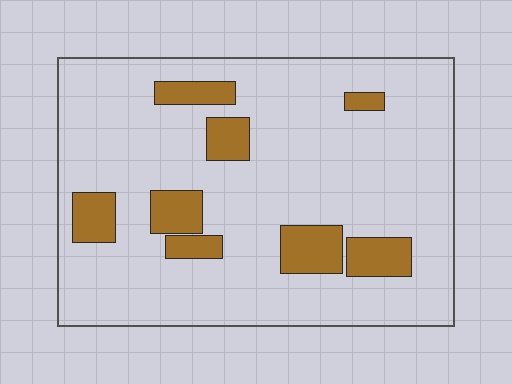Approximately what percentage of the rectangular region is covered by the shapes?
Approximately 15%.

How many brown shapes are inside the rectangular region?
8.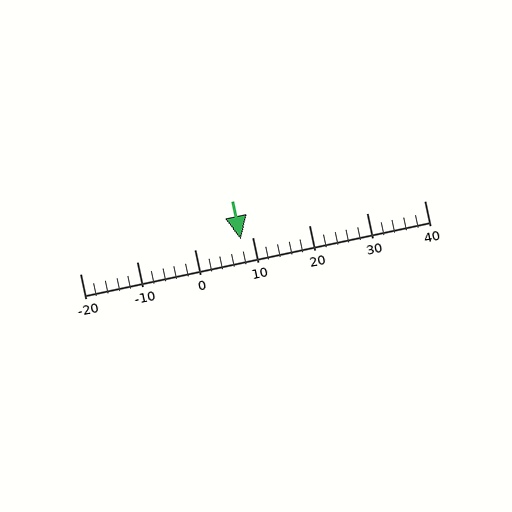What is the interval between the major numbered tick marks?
The major tick marks are spaced 10 units apart.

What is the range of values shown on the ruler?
The ruler shows values from -20 to 40.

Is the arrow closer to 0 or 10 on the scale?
The arrow is closer to 10.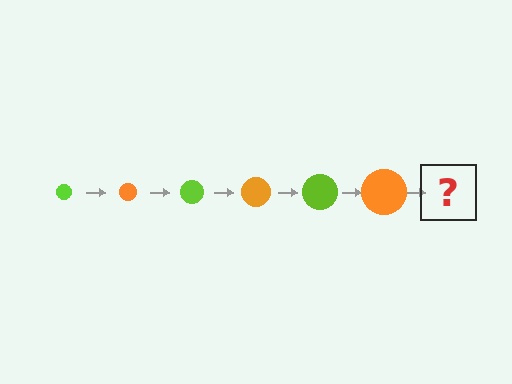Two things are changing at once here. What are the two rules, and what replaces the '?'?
The two rules are that the circle grows larger each step and the color cycles through lime and orange. The '?' should be a lime circle, larger than the previous one.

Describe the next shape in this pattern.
It should be a lime circle, larger than the previous one.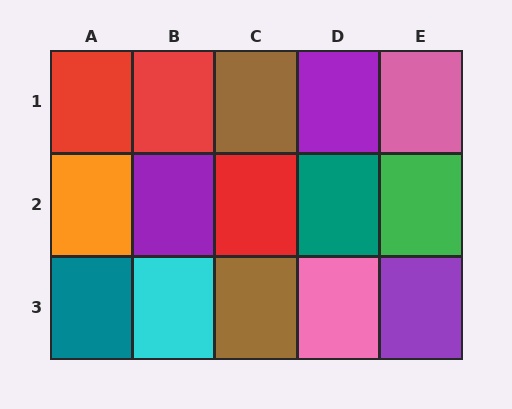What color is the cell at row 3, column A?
Teal.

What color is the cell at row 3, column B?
Cyan.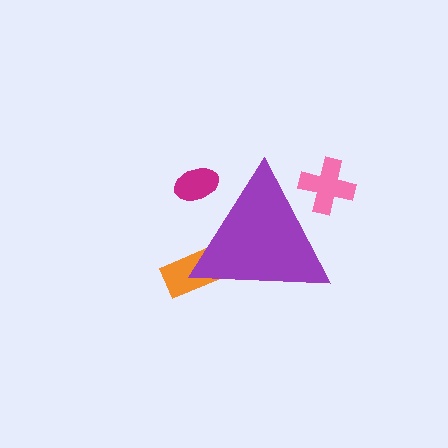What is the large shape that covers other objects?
A purple triangle.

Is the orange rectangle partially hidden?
Yes, the orange rectangle is partially hidden behind the purple triangle.